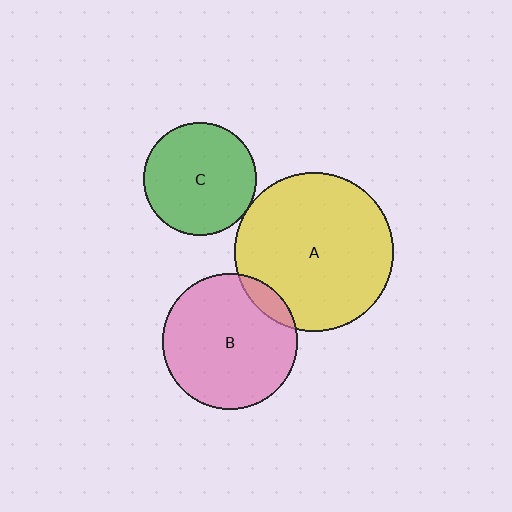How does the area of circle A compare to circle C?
Approximately 2.0 times.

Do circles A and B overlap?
Yes.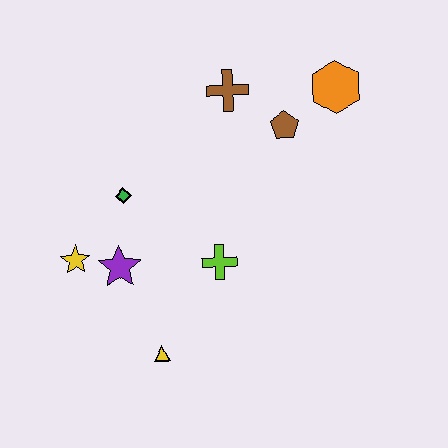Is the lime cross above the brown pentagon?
No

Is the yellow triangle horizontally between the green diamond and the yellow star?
No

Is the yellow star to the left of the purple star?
Yes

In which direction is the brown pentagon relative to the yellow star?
The brown pentagon is to the right of the yellow star.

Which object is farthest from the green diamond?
The orange hexagon is farthest from the green diamond.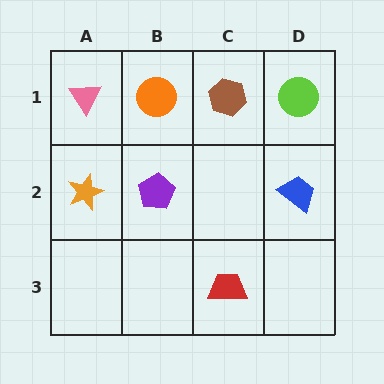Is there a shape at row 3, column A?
No, that cell is empty.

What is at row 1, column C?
A brown hexagon.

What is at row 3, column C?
A red trapezoid.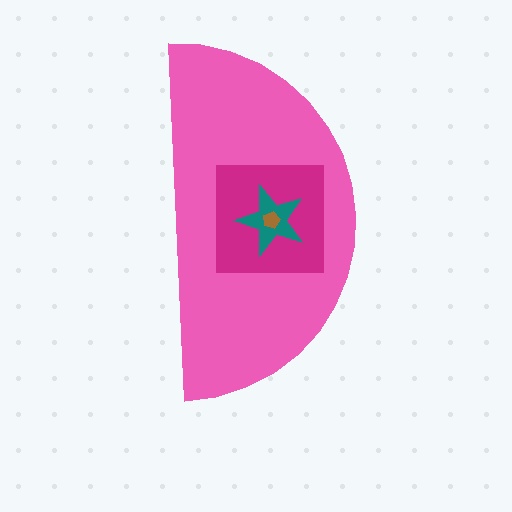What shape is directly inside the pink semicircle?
The magenta square.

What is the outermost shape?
The pink semicircle.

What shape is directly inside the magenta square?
The teal star.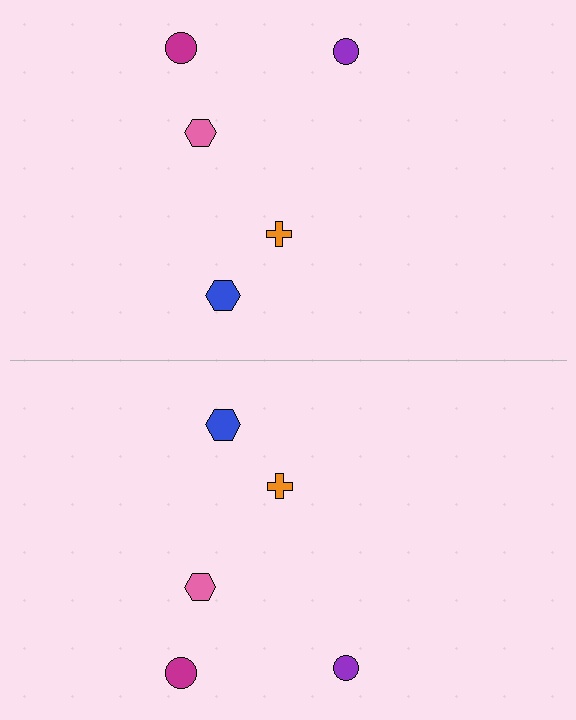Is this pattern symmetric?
Yes, this pattern has bilateral (reflection) symmetry.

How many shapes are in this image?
There are 10 shapes in this image.